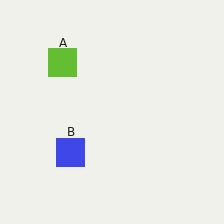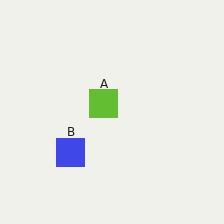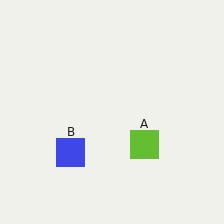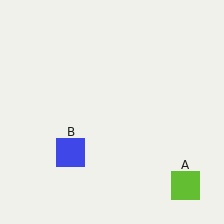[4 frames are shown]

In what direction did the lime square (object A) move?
The lime square (object A) moved down and to the right.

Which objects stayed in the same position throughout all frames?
Blue square (object B) remained stationary.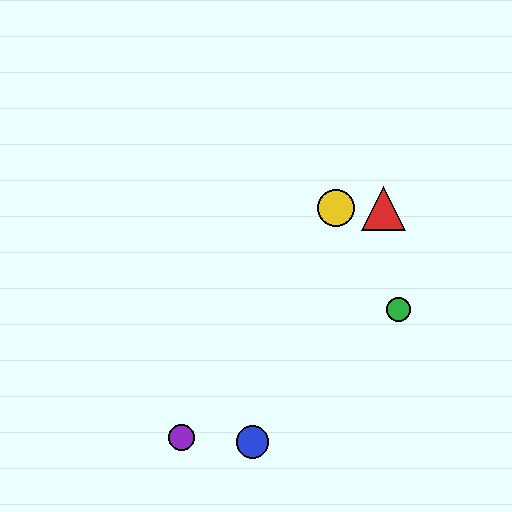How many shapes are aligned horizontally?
2 shapes (the red triangle, the yellow circle) are aligned horizontally.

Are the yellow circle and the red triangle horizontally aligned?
Yes, both are at y≈208.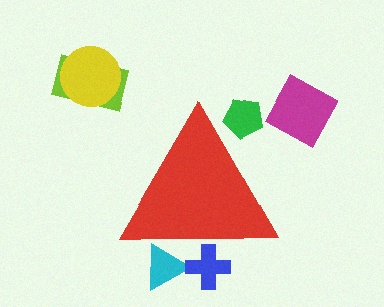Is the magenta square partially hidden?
No, the magenta square is fully visible.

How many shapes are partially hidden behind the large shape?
3 shapes are partially hidden.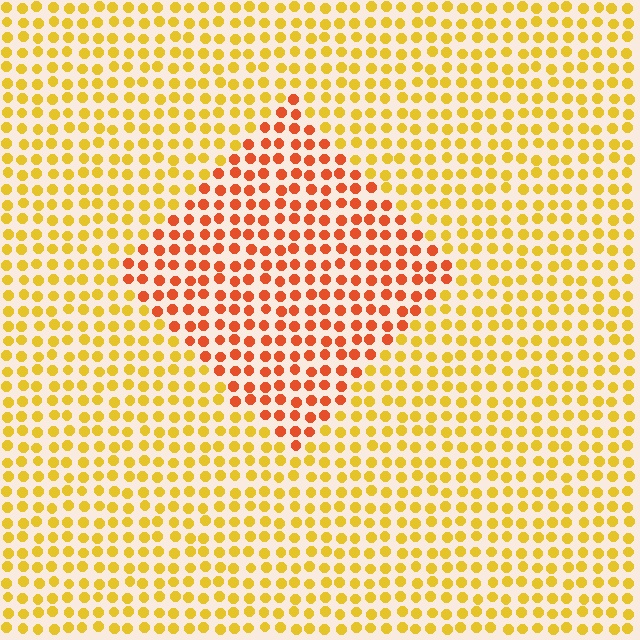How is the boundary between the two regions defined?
The boundary is defined purely by a slight shift in hue (about 37 degrees). Spacing, size, and orientation are identical on both sides.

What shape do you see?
I see a diamond.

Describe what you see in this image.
The image is filled with small yellow elements in a uniform arrangement. A diamond-shaped region is visible where the elements are tinted to a slightly different hue, forming a subtle color boundary.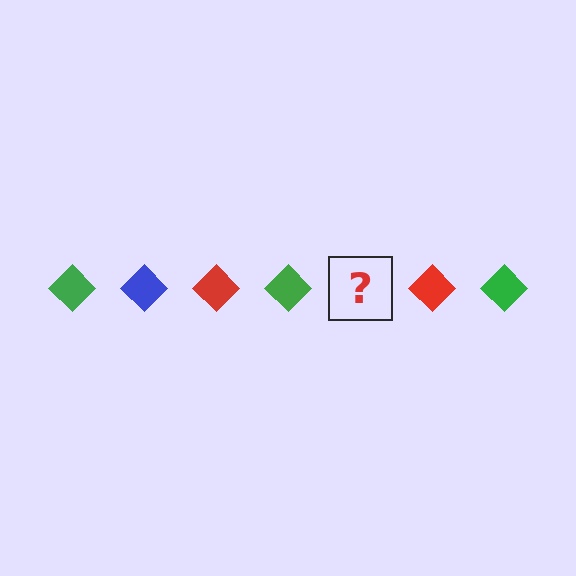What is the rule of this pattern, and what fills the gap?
The rule is that the pattern cycles through green, blue, red diamonds. The gap should be filled with a blue diamond.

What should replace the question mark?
The question mark should be replaced with a blue diamond.